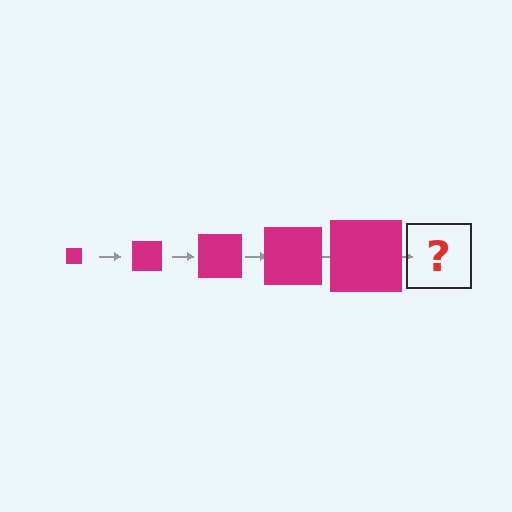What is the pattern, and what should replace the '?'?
The pattern is that the square gets progressively larger each step. The '?' should be a magenta square, larger than the previous one.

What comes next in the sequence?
The next element should be a magenta square, larger than the previous one.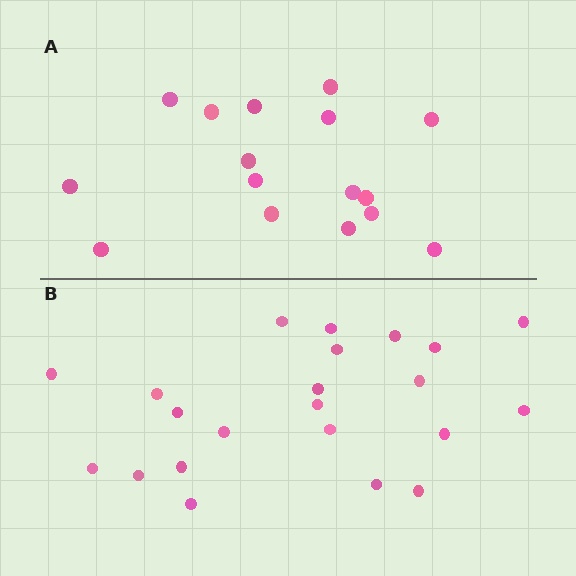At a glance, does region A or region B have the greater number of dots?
Region B (the bottom region) has more dots.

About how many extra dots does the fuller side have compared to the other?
Region B has about 6 more dots than region A.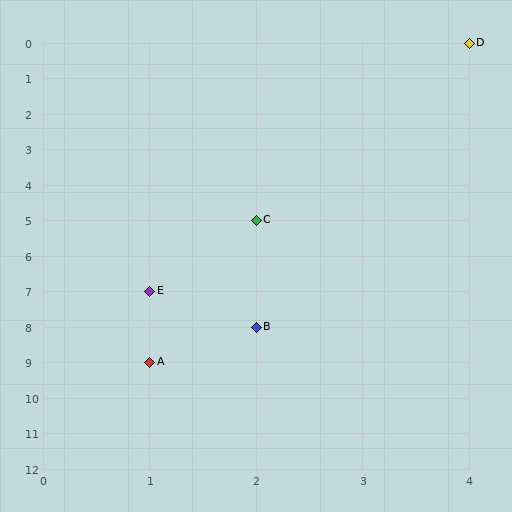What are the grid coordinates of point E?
Point E is at grid coordinates (1, 7).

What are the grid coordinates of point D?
Point D is at grid coordinates (4, 0).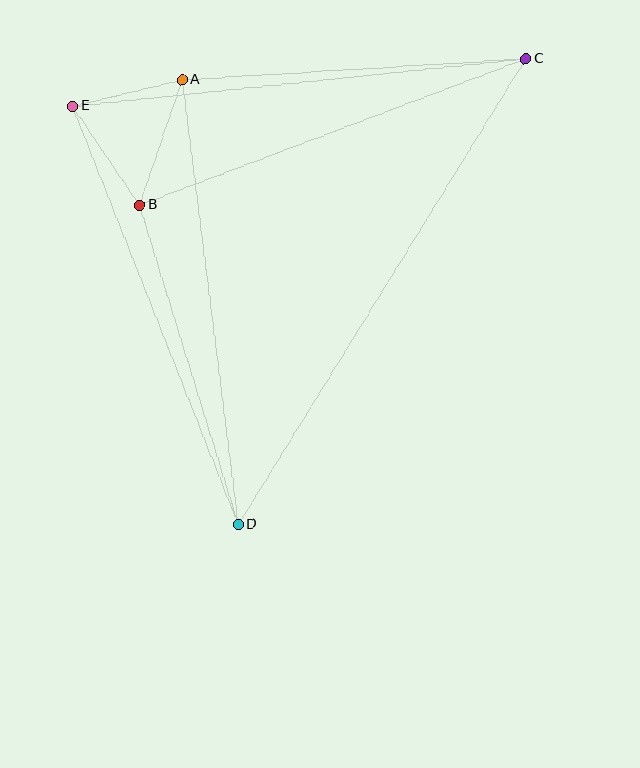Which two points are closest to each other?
Points A and E are closest to each other.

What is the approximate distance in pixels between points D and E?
The distance between D and E is approximately 450 pixels.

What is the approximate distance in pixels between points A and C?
The distance between A and C is approximately 344 pixels.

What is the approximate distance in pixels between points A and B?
The distance between A and B is approximately 132 pixels.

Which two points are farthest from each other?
Points C and D are farthest from each other.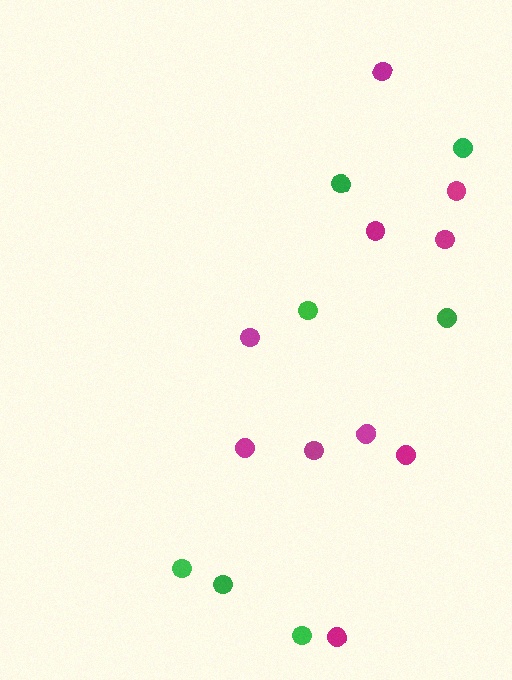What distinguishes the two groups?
There are 2 groups: one group of magenta circles (10) and one group of green circles (7).